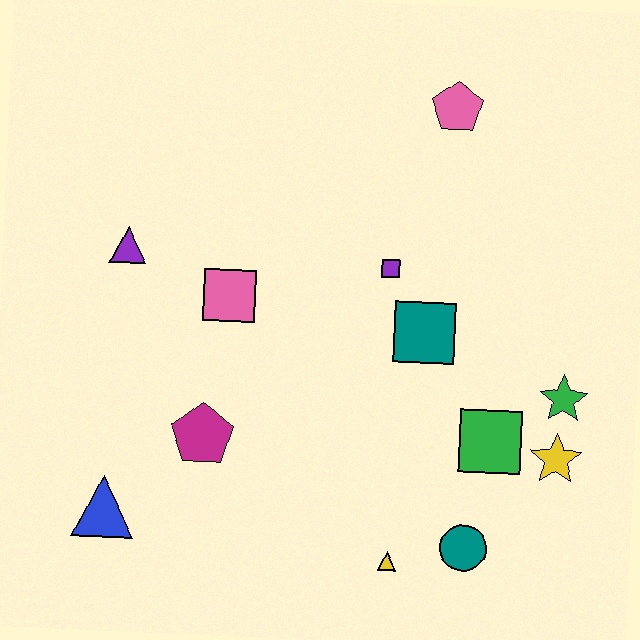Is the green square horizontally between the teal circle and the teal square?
No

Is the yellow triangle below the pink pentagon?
Yes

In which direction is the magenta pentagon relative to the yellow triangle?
The magenta pentagon is to the left of the yellow triangle.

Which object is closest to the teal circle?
The yellow triangle is closest to the teal circle.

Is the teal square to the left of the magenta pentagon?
No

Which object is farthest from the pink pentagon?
The blue triangle is farthest from the pink pentagon.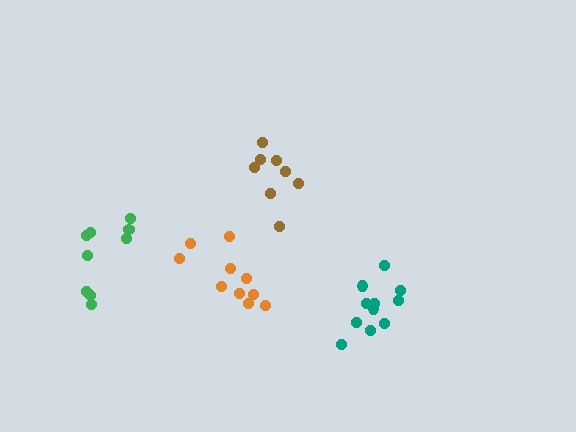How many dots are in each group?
Group 1: 11 dots, Group 2: 9 dots, Group 3: 8 dots, Group 4: 10 dots (38 total).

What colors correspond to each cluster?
The clusters are colored: teal, green, brown, orange.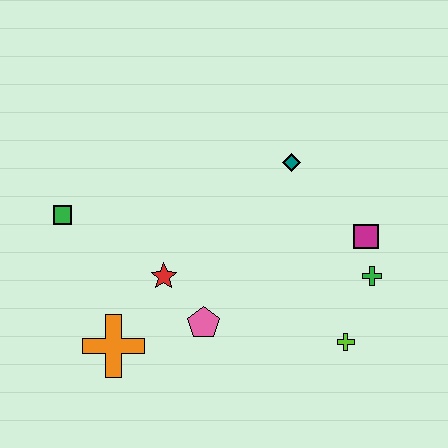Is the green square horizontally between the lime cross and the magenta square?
No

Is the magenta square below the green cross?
No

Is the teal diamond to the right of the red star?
Yes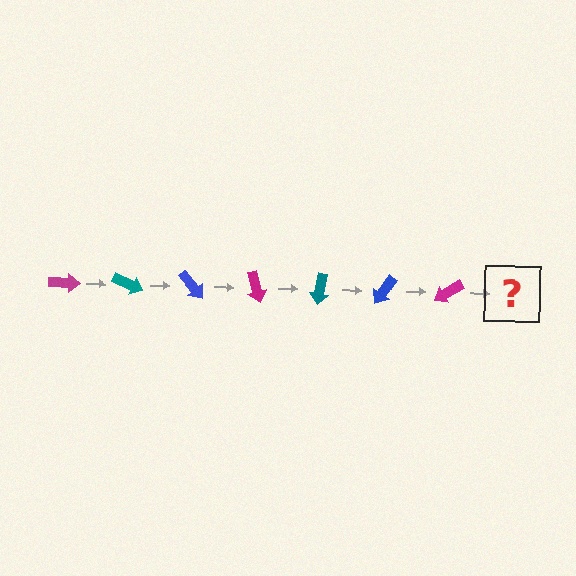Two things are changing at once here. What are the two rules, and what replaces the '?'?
The two rules are that it rotates 25 degrees each step and the color cycles through magenta, teal, and blue. The '?' should be a teal arrow, rotated 175 degrees from the start.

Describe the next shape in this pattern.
It should be a teal arrow, rotated 175 degrees from the start.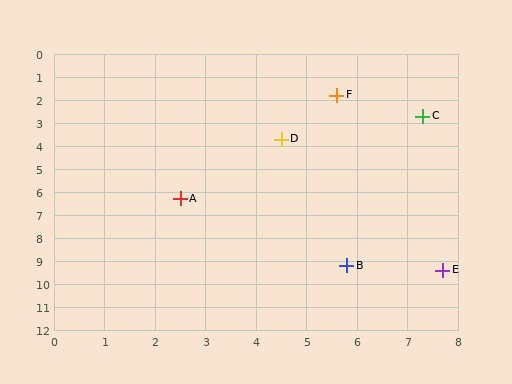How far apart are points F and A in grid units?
Points F and A are about 5.5 grid units apart.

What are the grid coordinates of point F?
Point F is at approximately (5.6, 1.8).